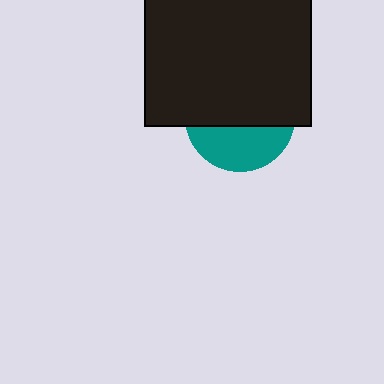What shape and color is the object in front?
The object in front is a black square.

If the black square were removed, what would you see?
You would see the complete teal circle.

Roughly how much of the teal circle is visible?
A small part of it is visible (roughly 38%).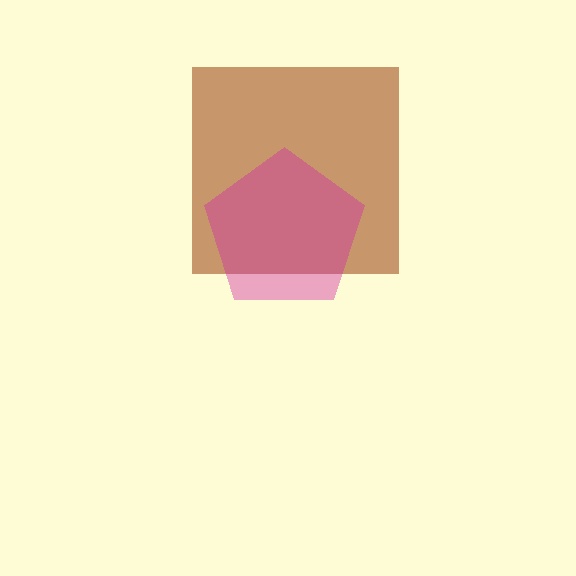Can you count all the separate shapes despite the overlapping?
Yes, there are 2 separate shapes.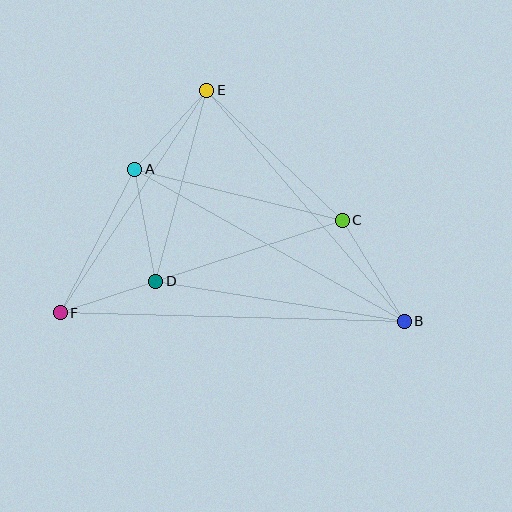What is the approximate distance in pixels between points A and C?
The distance between A and C is approximately 214 pixels.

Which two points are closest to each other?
Points D and F are closest to each other.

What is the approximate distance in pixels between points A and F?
The distance between A and F is approximately 161 pixels.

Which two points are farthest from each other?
Points B and F are farthest from each other.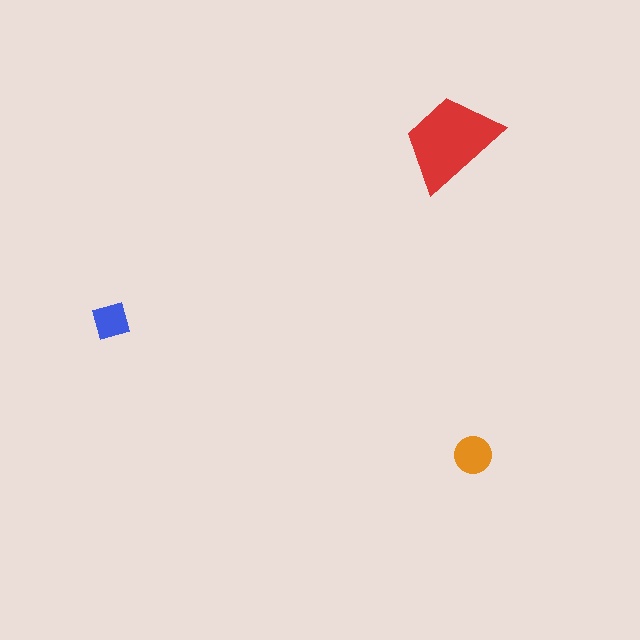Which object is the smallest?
The blue diamond.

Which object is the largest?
The red trapezoid.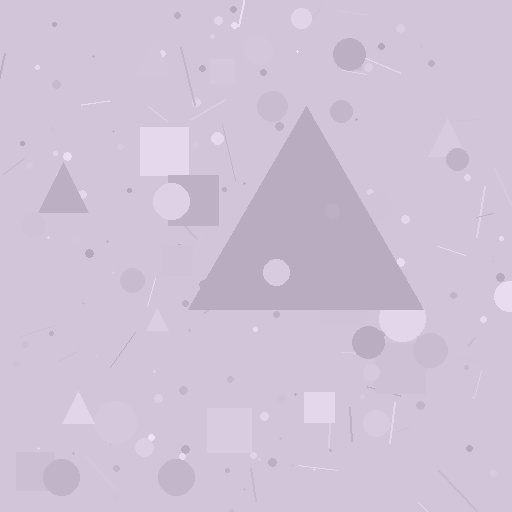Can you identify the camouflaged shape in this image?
The camouflaged shape is a triangle.